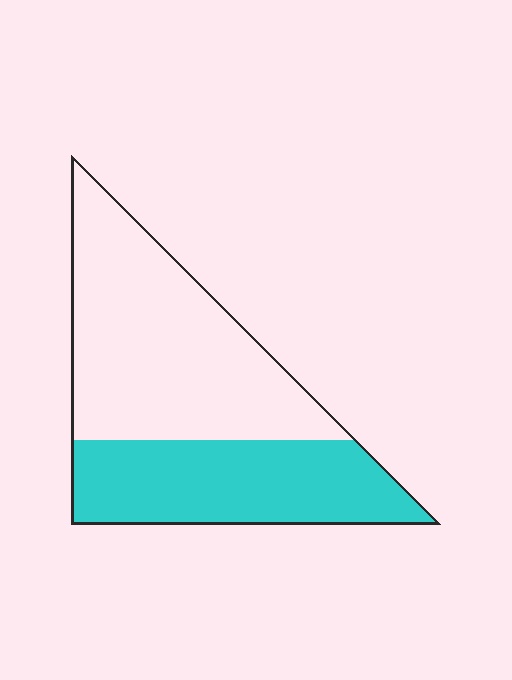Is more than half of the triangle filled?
No.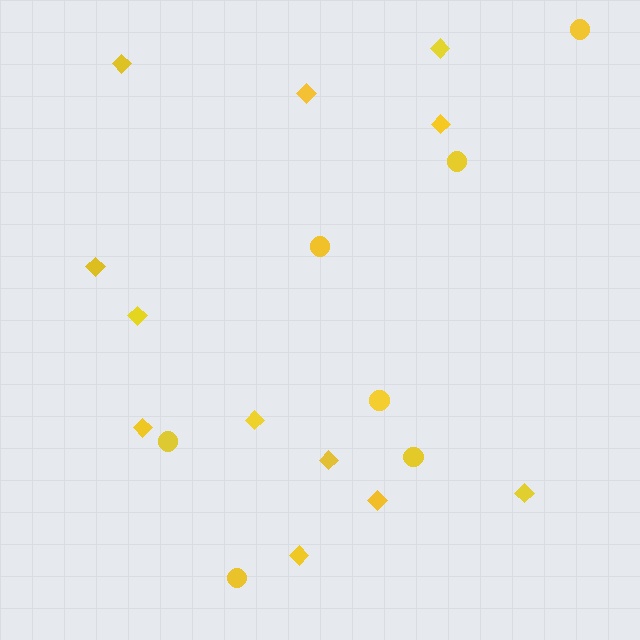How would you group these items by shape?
There are 2 groups: one group of circles (7) and one group of diamonds (12).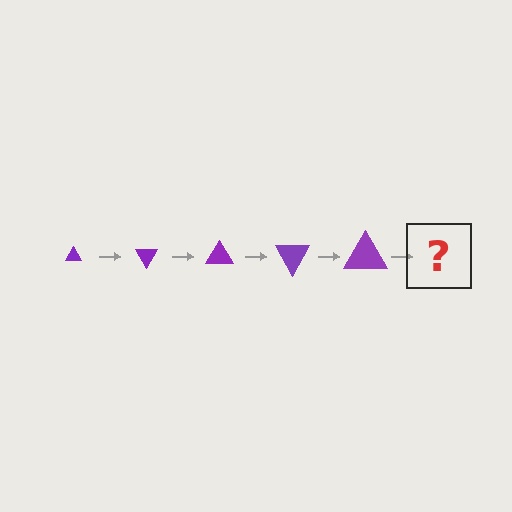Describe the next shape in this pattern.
It should be a triangle, larger than the previous one and rotated 300 degrees from the start.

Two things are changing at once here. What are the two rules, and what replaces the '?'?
The two rules are that the triangle grows larger each step and it rotates 60 degrees each step. The '?' should be a triangle, larger than the previous one and rotated 300 degrees from the start.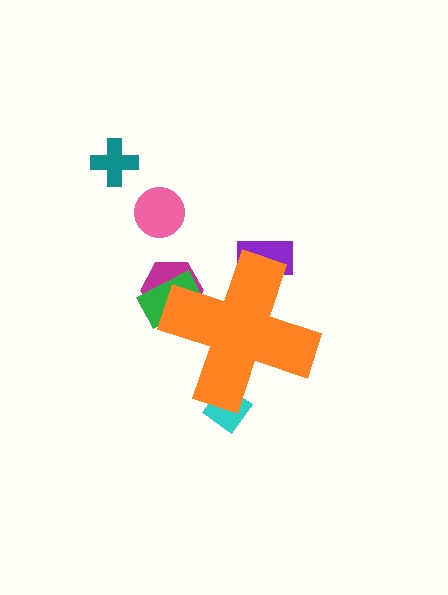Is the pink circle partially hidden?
No, the pink circle is fully visible.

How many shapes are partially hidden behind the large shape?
4 shapes are partially hidden.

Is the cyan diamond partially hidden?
Yes, the cyan diamond is partially hidden behind the orange cross.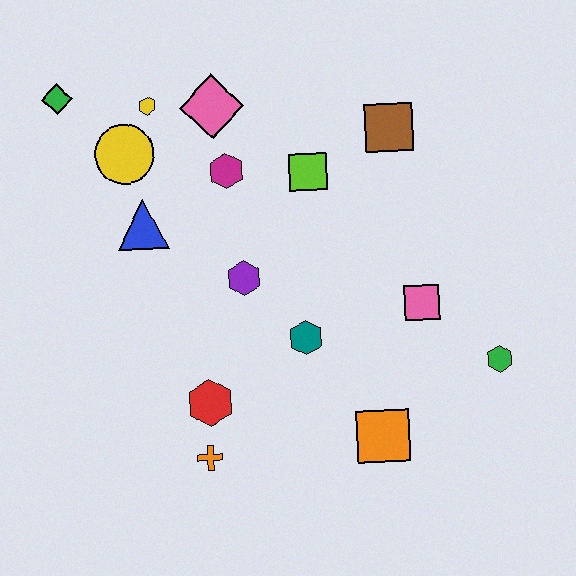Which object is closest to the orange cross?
The red hexagon is closest to the orange cross.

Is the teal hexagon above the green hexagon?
Yes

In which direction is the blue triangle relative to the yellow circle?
The blue triangle is below the yellow circle.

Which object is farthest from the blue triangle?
The green hexagon is farthest from the blue triangle.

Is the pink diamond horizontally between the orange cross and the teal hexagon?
Yes